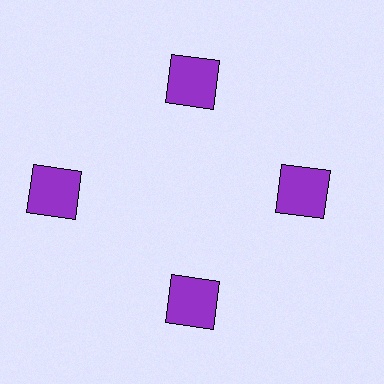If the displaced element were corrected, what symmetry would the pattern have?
It would have 4-fold rotational symmetry — the pattern would map onto itself every 90 degrees.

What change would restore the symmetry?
The symmetry would be restored by moving it inward, back onto the ring so that all 4 squares sit at equal angles and equal distance from the center.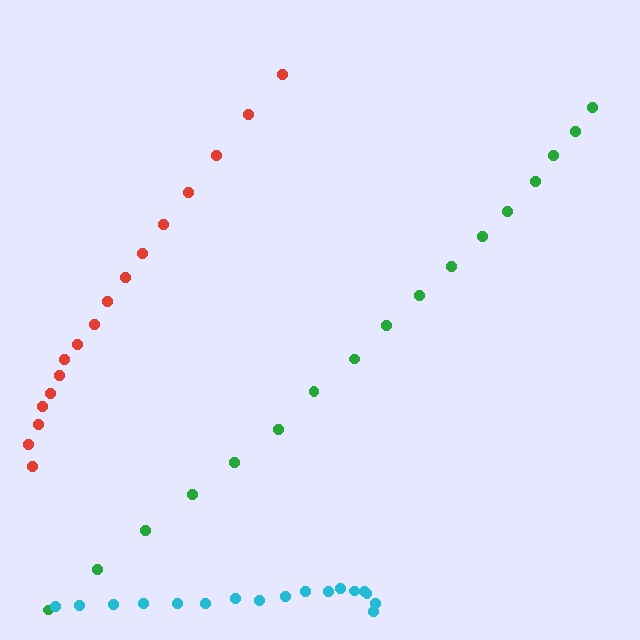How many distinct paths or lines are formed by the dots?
There are 3 distinct paths.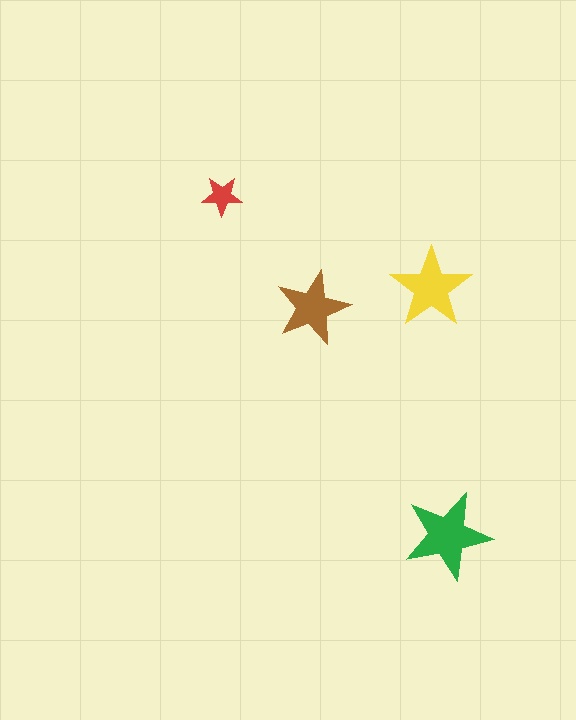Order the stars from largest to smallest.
the green one, the yellow one, the brown one, the red one.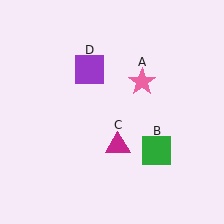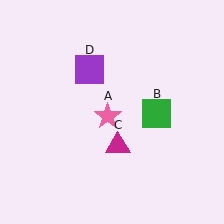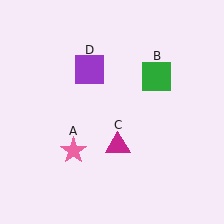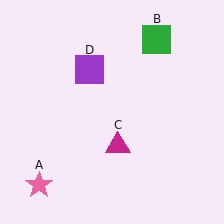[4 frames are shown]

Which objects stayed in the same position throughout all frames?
Magenta triangle (object C) and purple square (object D) remained stationary.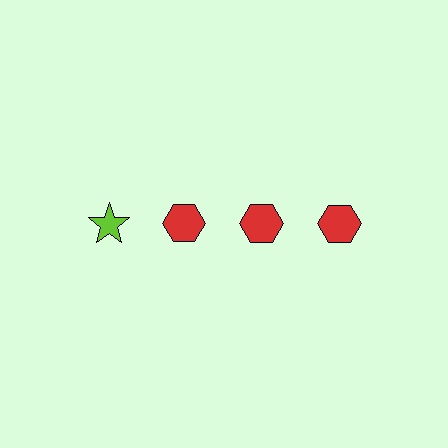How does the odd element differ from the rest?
It differs in both color (lime instead of red) and shape (star instead of hexagon).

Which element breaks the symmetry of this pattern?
The lime star in the top row, leftmost column breaks the symmetry. All other shapes are red hexagons.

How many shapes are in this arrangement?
There are 4 shapes arranged in a grid pattern.